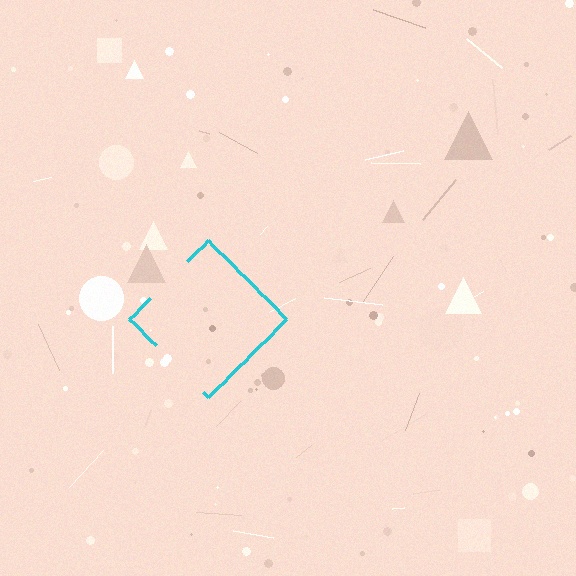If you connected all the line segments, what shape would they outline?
They would outline a diamond.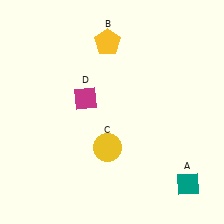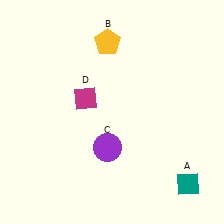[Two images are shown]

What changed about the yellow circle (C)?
In Image 1, C is yellow. In Image 2, it changed to purple.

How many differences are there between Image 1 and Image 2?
There is 1 difference between the two images.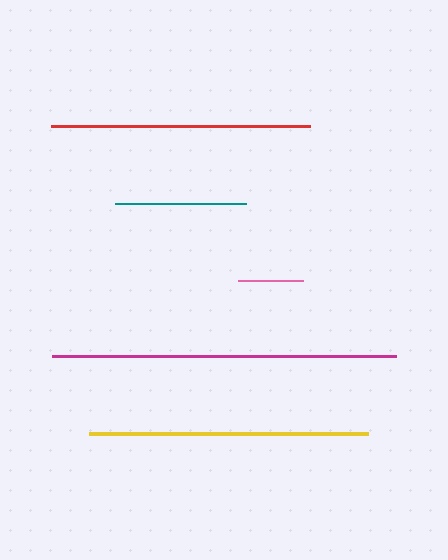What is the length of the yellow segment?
The yellow segment is approximately 279 pixels long.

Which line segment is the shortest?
The pink line is the shortest at approximately 65 pixels.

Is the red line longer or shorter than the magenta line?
The magenta line is longer than the red line.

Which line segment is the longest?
The magenta line is the longest at approximately 345 pixels.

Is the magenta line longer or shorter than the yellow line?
The magenta line is longer than the yellow line.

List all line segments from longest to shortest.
From longest to shortest: magenta, yellow, red, teal, pink.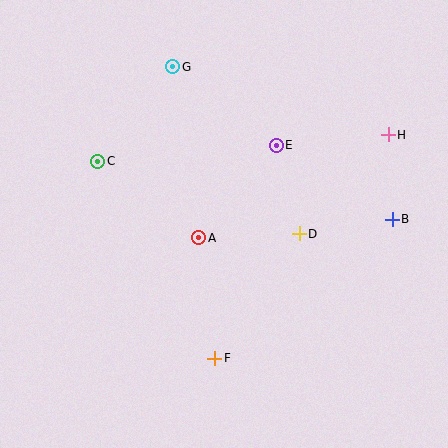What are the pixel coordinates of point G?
Point G is at (173, 67).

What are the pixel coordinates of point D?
Point D is at (299, 234).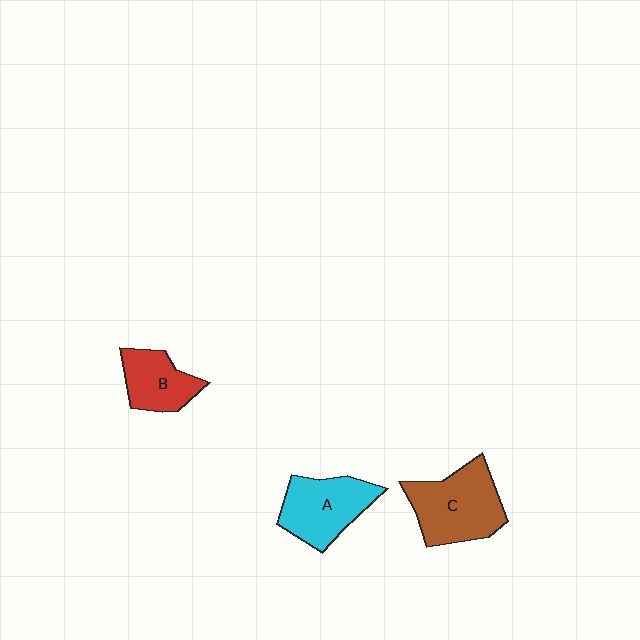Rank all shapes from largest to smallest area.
From largest to smallest: C (brown), A (cyan), B (red).